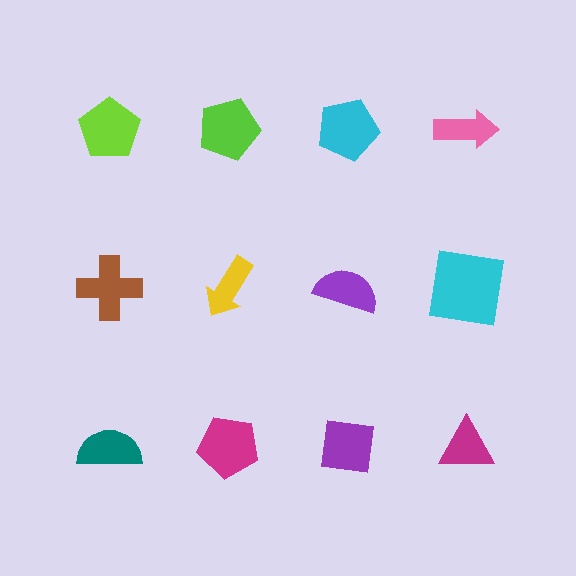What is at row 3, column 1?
A teal semicircle.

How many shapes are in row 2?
4 shapes.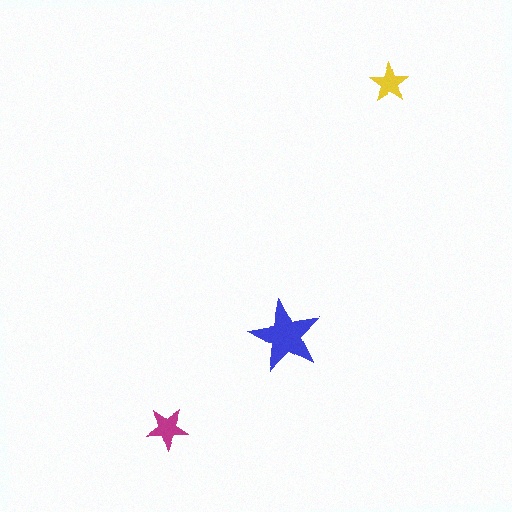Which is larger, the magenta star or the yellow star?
The magenta one.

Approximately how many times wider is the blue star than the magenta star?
About 1.5 times wider.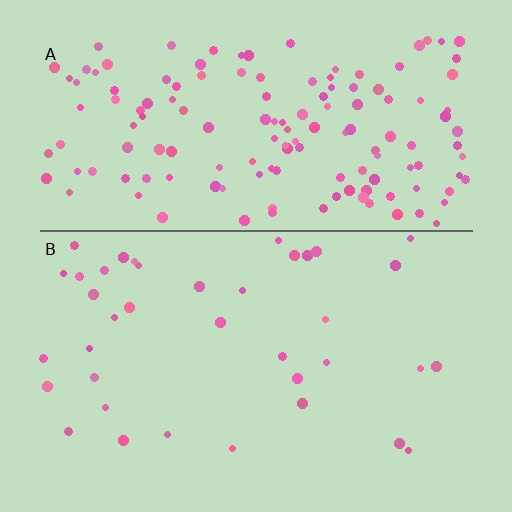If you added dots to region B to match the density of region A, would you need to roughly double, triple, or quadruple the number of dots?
Approximately quadruple.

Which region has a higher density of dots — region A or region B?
A (the top).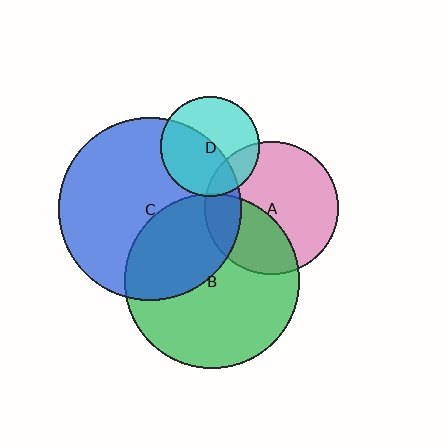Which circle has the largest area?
Circle C (blue).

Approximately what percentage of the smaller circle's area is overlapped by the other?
Approximately 35%.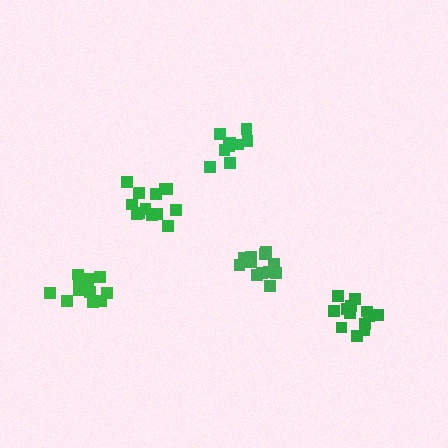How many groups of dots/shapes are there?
There are 5 groups.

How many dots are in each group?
Group 1: 14 dots, Group 2: 13 dots, Group 3: 14 dots, Group 4: 9 dots, Group 5: 12 dots (62 total).